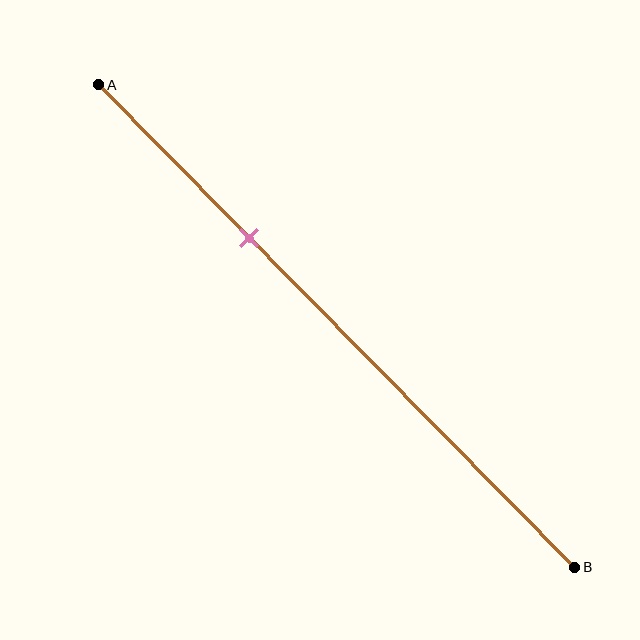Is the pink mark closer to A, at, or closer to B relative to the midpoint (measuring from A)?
The pink mark is closer to point A than the midpoint of segment AB.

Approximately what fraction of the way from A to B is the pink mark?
The pink mark is approximately 30% of the way from A to B.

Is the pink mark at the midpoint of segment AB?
No, the mark is at about 30% from A, not at the 50% midpoint.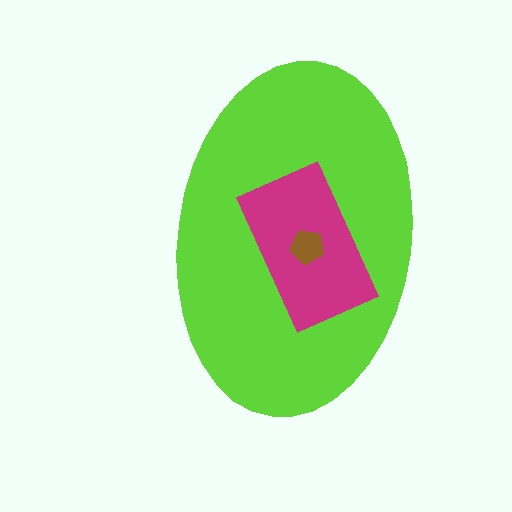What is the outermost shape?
The lime ellipse.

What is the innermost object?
The brown pentagon.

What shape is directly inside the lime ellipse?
The magenta rectangle.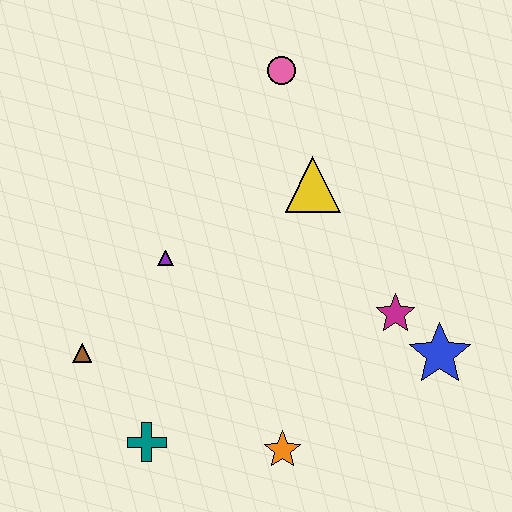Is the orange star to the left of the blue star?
Yes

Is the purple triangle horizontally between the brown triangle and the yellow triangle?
Yes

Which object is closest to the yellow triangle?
The pink circle is closest to the yellow triangle.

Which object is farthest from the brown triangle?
The blue star is farthest from the brown triangle.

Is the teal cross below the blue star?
Yes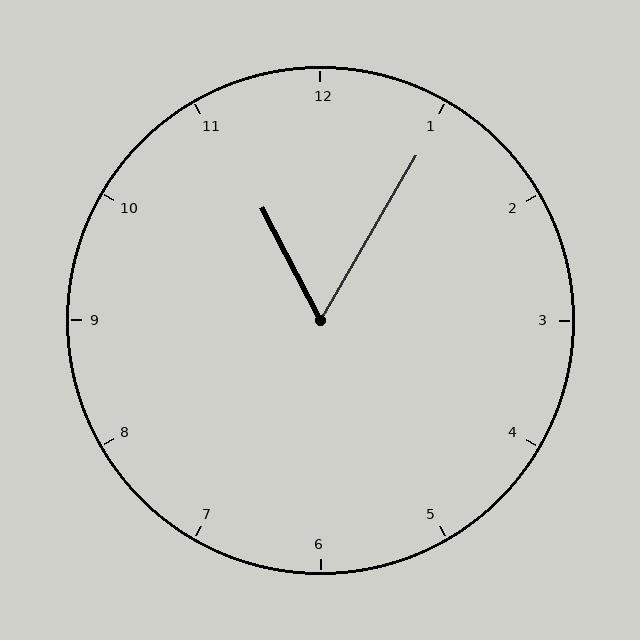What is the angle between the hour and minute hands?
Approximately 58 degrees.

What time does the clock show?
11:05.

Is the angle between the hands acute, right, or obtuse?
It is acute.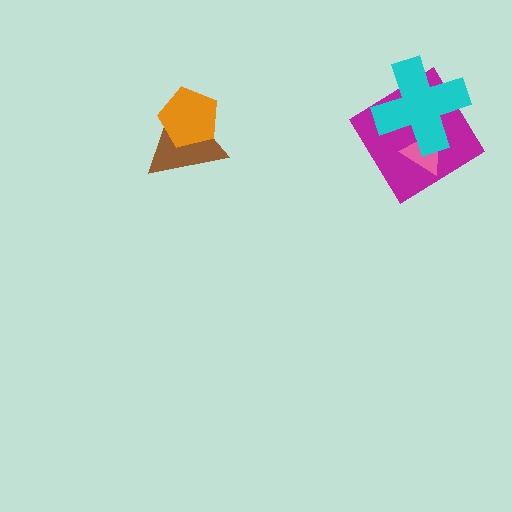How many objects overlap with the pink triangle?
2 objects overlap with the pink triangle.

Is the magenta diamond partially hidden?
Yes, it is partially covered by another shape.